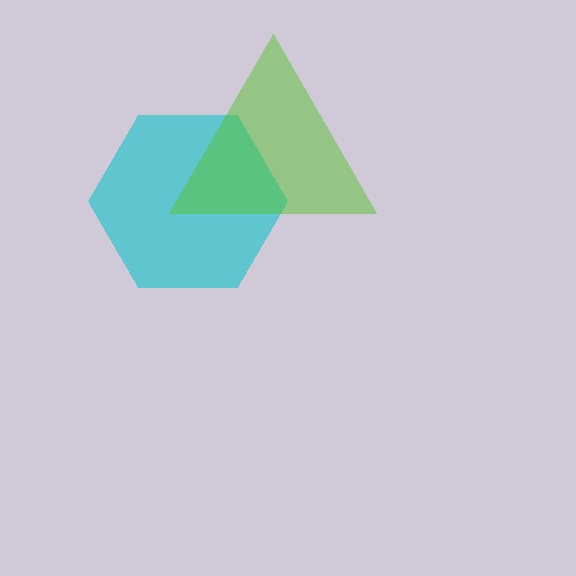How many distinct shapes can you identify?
There are 2 distinct shapes: a cyan hexagon, a lime triangle.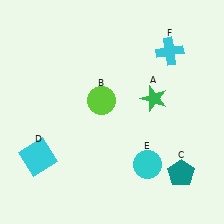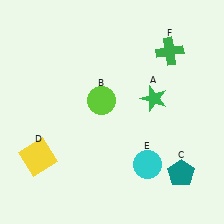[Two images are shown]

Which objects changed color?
D changed from cyan to yellow. F changed from cyan to green.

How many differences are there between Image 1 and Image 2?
There are 2 differences between the two images.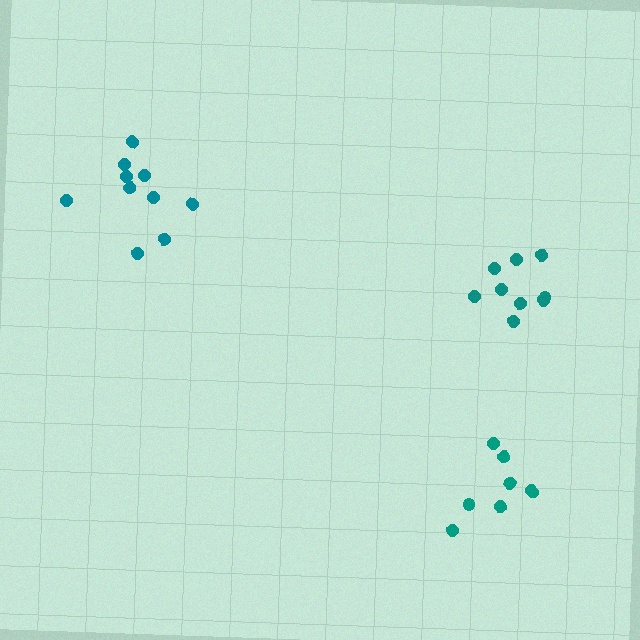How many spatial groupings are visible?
There are 3 spatial groupings.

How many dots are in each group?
Group 1: 8 dots, Group 2: 10 dots, Group 3: 9 dots (27 total).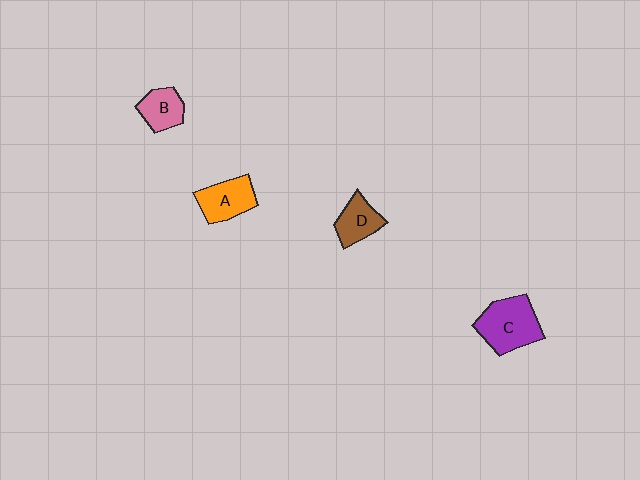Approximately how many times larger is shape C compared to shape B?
Approximately 1.7 times.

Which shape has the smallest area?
Shape B (pink).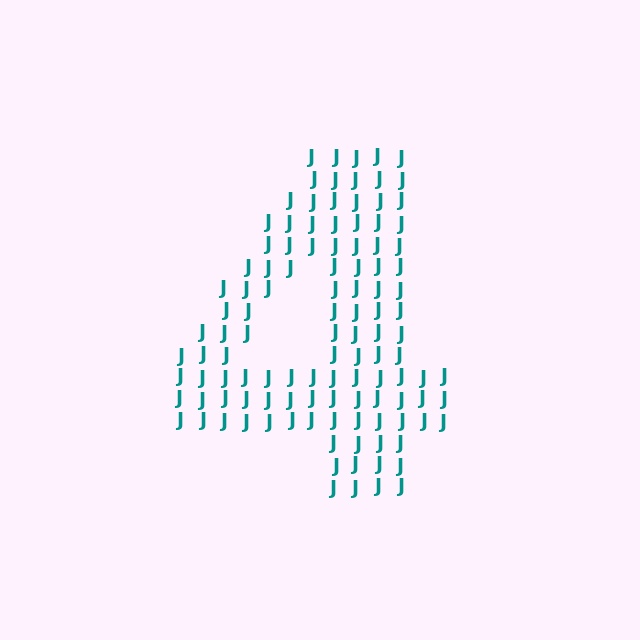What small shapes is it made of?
It is made of small letter J's.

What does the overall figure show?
The overall figure shows the digit 4.